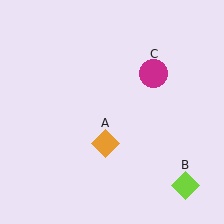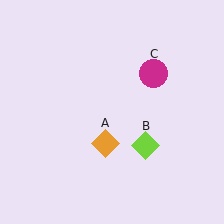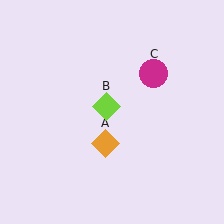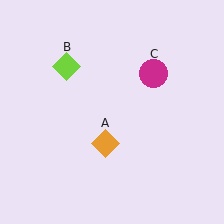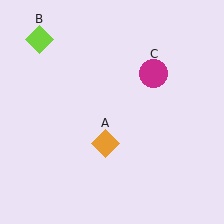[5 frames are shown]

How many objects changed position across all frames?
1 object changed position: lime diamond (object B).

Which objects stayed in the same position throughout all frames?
Orange diamond (object A) and magenta circle (object C) remained stationary.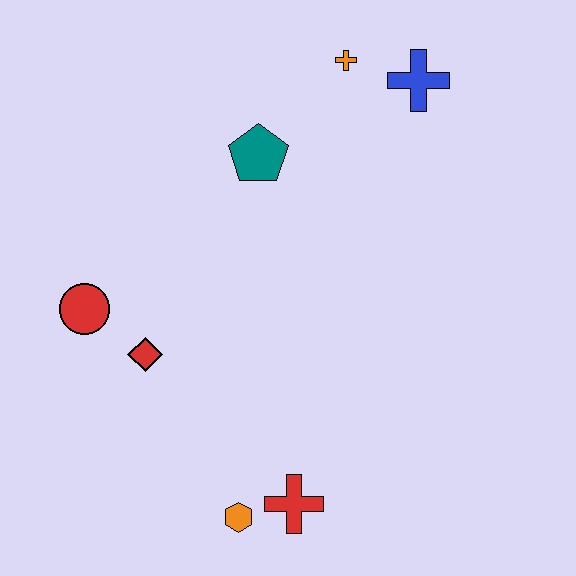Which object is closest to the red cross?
The orange hexagon is closest to the red cross.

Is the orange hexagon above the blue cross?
No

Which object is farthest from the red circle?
The blue cross is farthest from the red circle.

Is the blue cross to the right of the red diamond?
Yes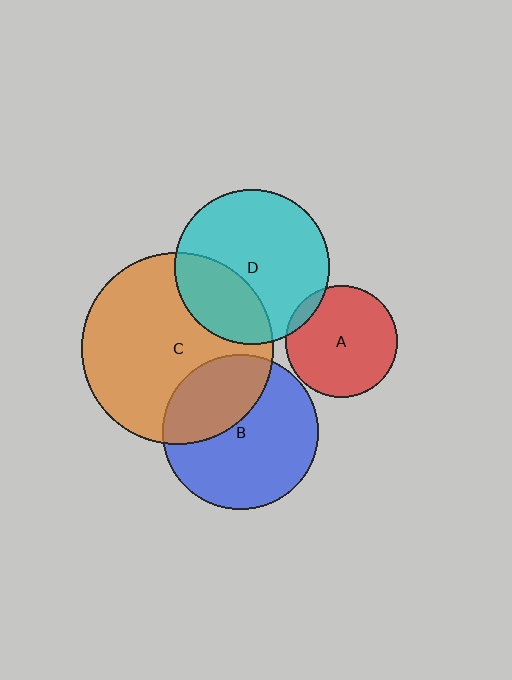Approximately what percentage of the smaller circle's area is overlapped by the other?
Approximately 30%.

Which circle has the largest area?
Circle C (orange).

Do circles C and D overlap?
Yes.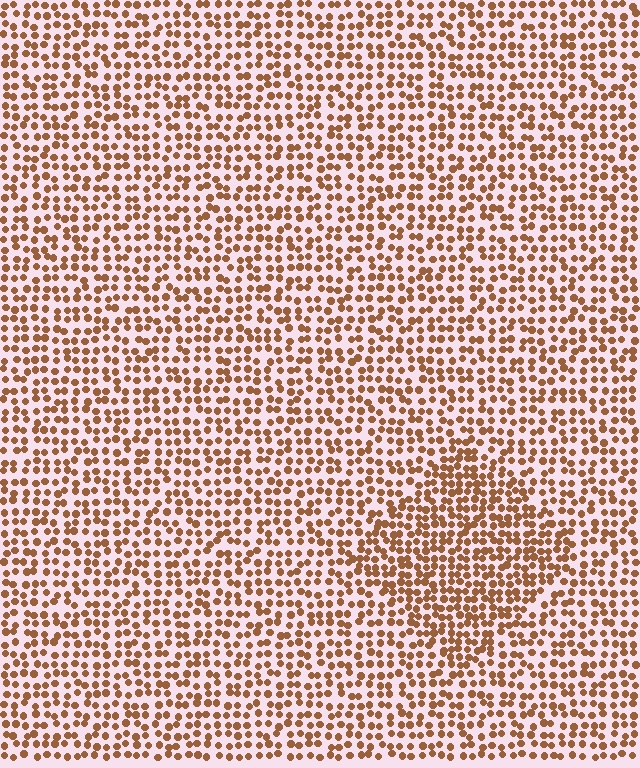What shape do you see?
I see a diamond.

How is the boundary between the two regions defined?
The boundary is defined by a change in element density (approximately 1.5x ratio). All elements are the same color, size, and shape.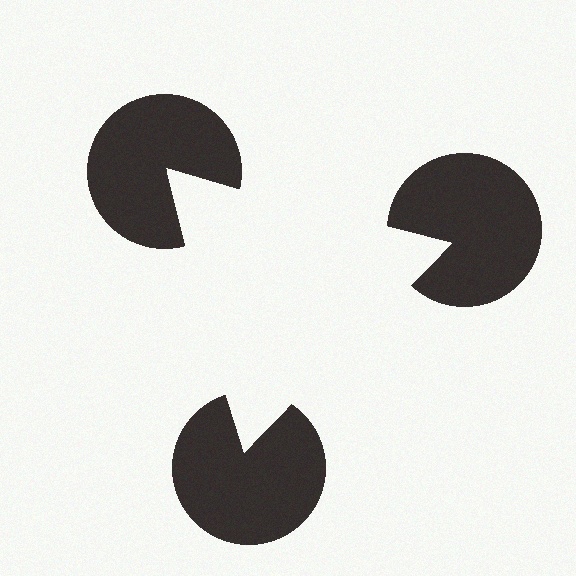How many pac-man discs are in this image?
There are 3 — one at each vertex of the illusory triangle.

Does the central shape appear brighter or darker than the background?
It typically appears slightly brighter than the background, even though no actual brightness change is drawn.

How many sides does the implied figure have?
3 sides.